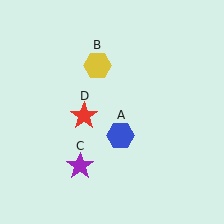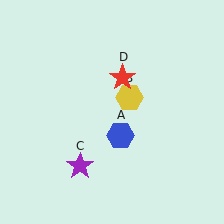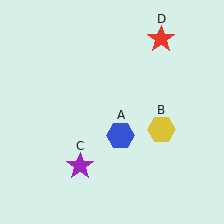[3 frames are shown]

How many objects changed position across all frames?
2 objects changed position: yellow hexagon (object B), red star (object D).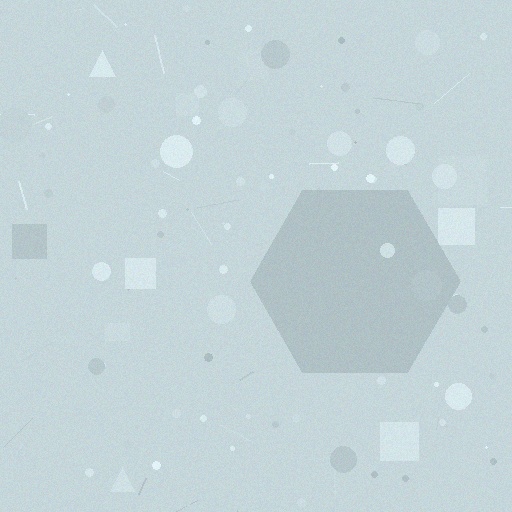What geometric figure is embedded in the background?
A hexagon is embedded in the background.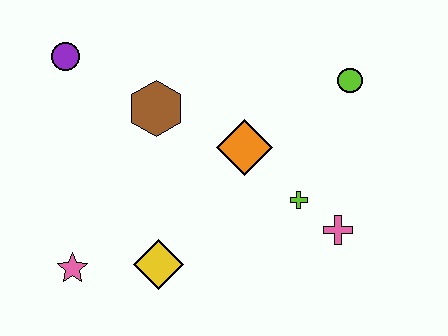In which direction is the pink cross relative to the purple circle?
The pink cross is to the right of the purple circle.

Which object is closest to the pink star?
The yellow diamond is closest to the pink star.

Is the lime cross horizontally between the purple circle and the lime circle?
Yes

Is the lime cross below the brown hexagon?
Yes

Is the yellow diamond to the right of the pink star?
Yes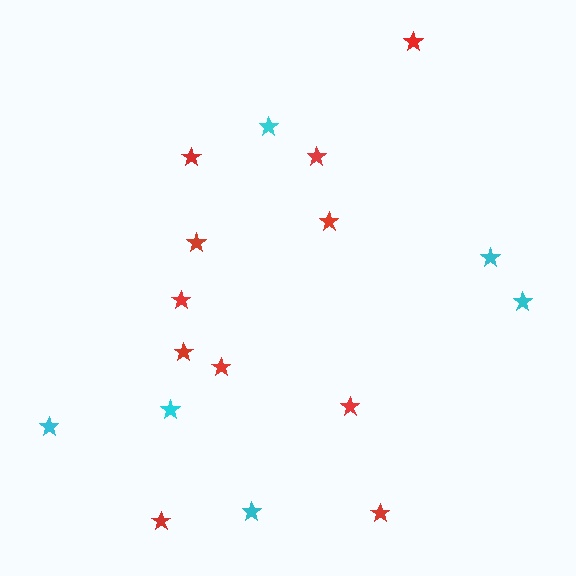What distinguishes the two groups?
There are 2 groups: one group of cyan stars (6) and one group of red stars (11).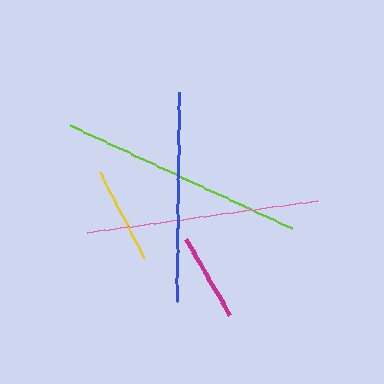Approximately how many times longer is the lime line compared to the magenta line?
The lime line is approximately 2.8 times the length of the magenta line.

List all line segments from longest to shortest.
From longest to shortest: lime, pink, blue, yellow, magenta.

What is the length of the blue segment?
The blue segment is approximately 209 pixels long.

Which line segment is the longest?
The lime line is the longest at approximately 245 pixels.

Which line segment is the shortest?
The magenta line is the shortest at approximately 87 pixels.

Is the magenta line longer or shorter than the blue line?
The blue line is longer than the magenta line.